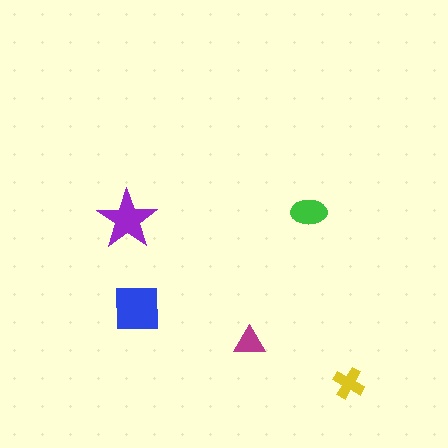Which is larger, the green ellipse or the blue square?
The blue square.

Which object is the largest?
The blue square.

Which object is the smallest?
The magenta triangle.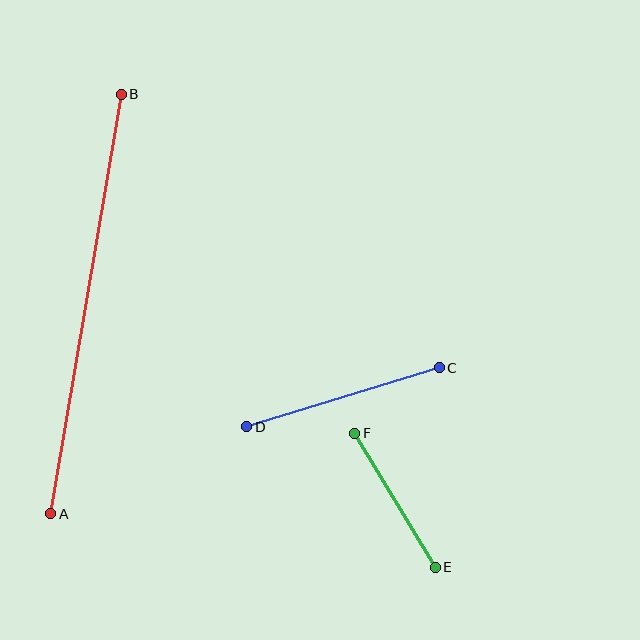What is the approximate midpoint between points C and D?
The midpoint is at approximately (343, 397) pixels.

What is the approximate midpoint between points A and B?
The midpoint is at approximately (86, 304) pixels.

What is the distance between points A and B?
The distance is approximately 425 pixels.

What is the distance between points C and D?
The distance is approximately 201 pixels.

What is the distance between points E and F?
The distance is approximately 156 pixels.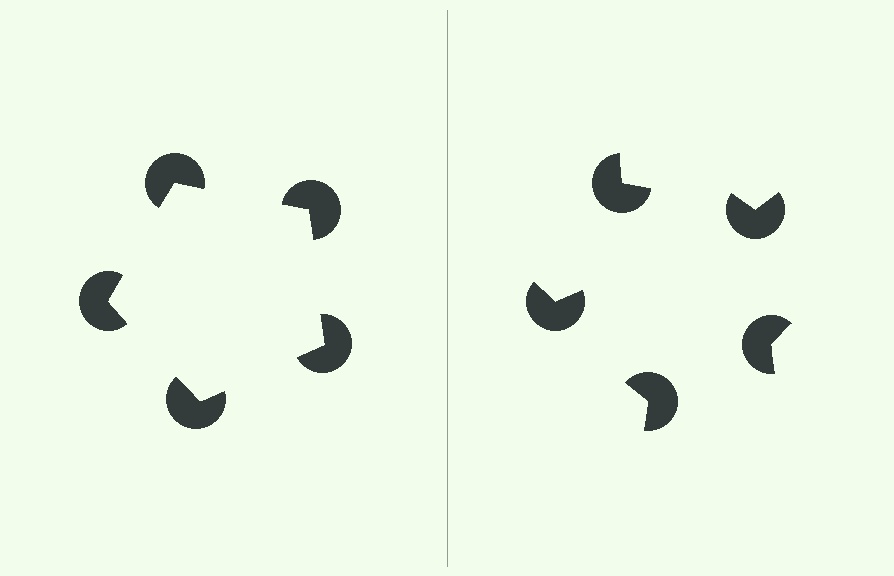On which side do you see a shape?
An illusory pentagon appears on the left side. On the right side the wedge cuts are rotated, so no coherent shape forms.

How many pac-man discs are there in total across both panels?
10 — 5 on each side.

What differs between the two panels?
The pac-man discs are positioned identically on both sides; only the wedge orientations differ. On the left they align to a pentagon; on the right they are misaligned.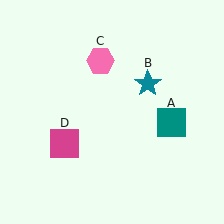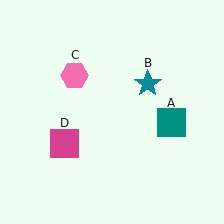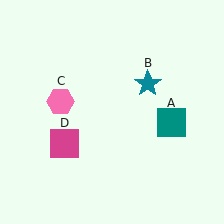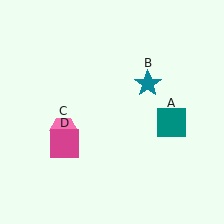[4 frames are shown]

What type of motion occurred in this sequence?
The pink hexagon (object C) rotated counterclockwise around the center of the scene.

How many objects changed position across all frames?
1 object changed position: pink hexagon (object C).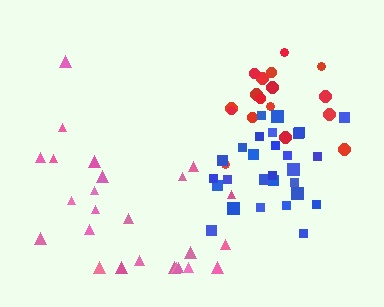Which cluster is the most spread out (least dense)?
Pink.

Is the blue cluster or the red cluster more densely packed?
Blue.